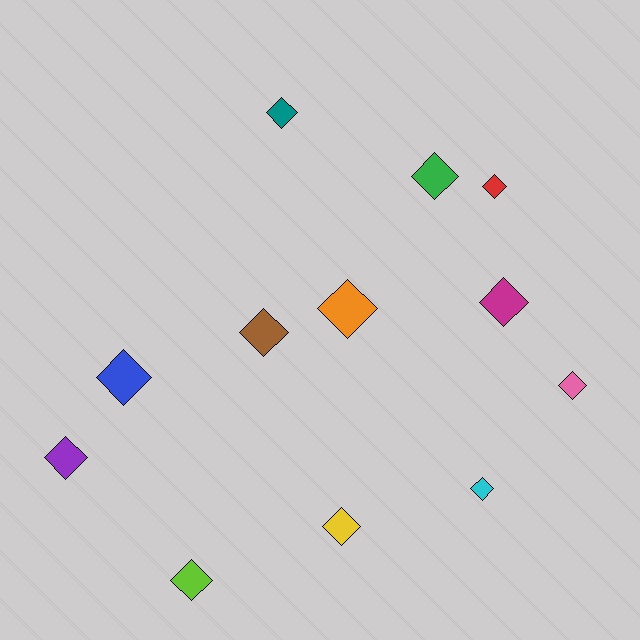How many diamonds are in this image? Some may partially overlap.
There are 12 diamonds.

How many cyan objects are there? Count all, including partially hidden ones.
There is 1 cyan object.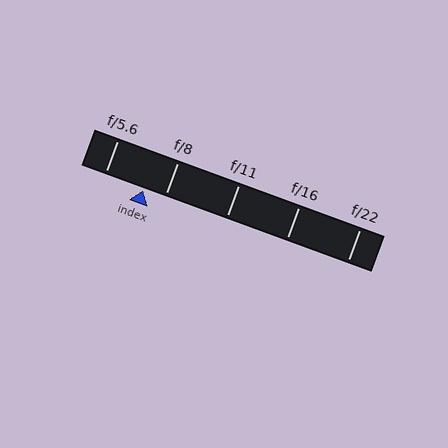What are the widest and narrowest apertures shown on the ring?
The widest aperture shown is f/5.6 and the narrowest is f/22.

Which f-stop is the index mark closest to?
The index mark is closest to f/8.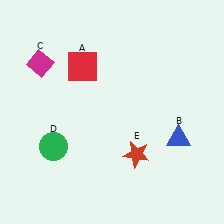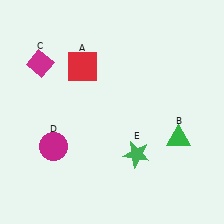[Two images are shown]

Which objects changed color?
B changed from blue to green. D changed from green to magenta. E changed from red to green.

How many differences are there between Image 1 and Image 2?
There are 3 differences between the two images.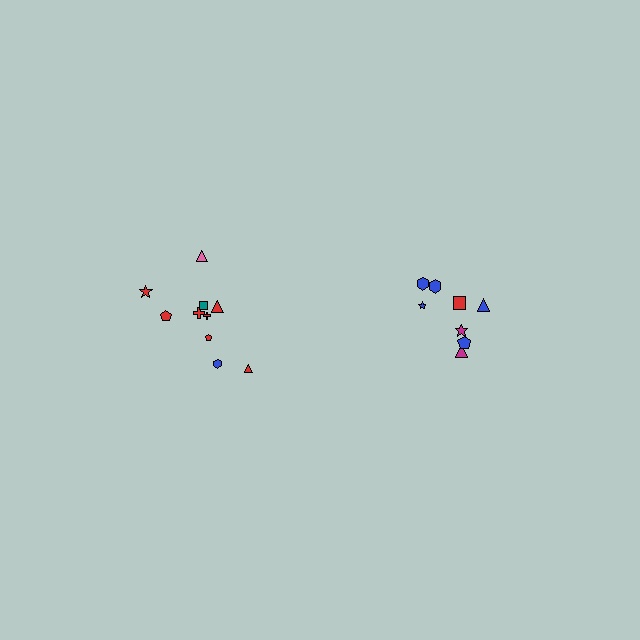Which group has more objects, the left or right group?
The left group.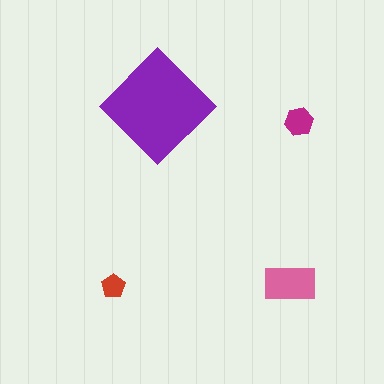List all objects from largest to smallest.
The purple diamond, the pink rectangle, the magenta hexagon, the red pentagon.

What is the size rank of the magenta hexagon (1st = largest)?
3rd.